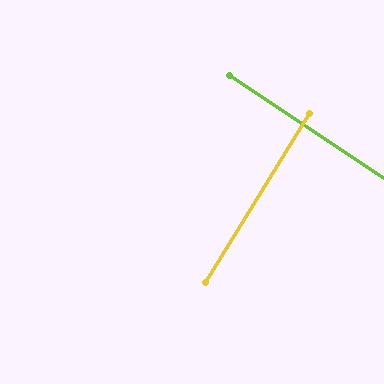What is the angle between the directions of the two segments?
Approximately 88 degrees.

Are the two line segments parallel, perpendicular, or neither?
Perpendicular — they meet at approximately 88°.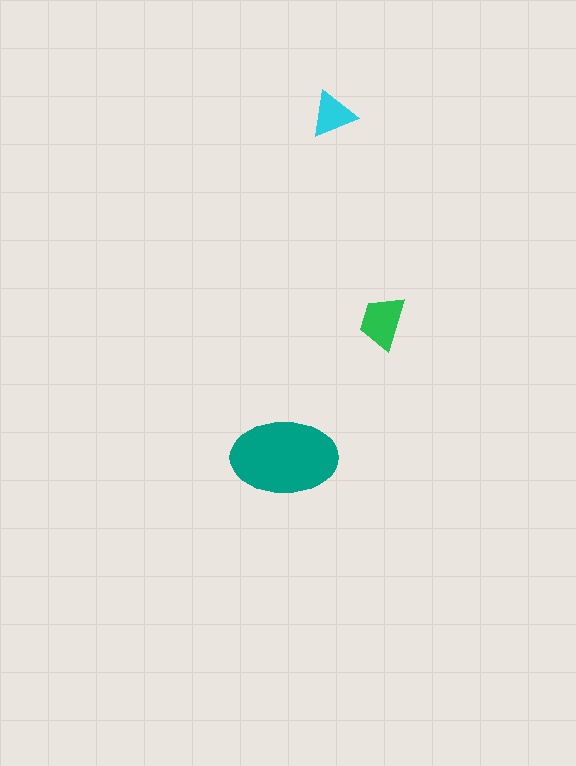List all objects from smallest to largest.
The cyan triangle, the green trapezoid, the teal ellipse.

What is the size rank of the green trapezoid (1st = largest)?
2nd.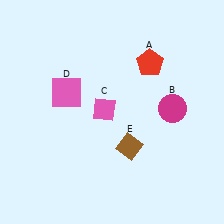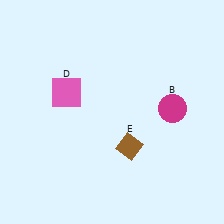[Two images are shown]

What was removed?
The red pentagon (A), the pink diamond (C) were removed in Image 2.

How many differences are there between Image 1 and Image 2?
There are 2 differences between the two images.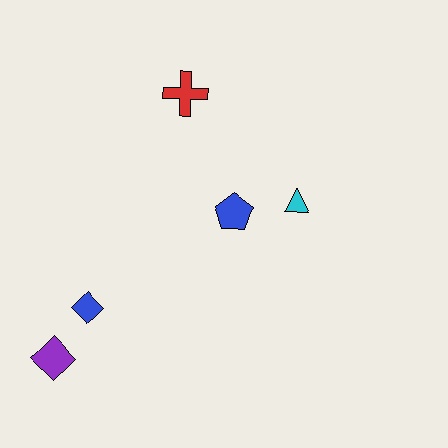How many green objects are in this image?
There are no green objects.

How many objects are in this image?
There are 5 objects.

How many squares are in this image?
There are no squares.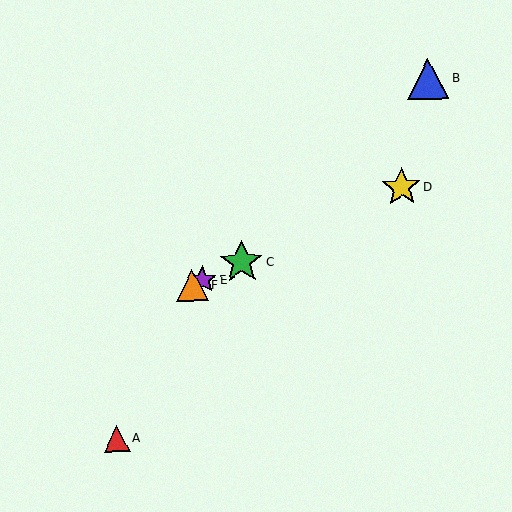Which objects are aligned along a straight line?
Objects C, D, E, F are aligned along a straight line.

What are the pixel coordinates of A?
Object A is at (117, 439).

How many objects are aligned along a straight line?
4 objects (C, D, E, F) are aligned along a straight line.